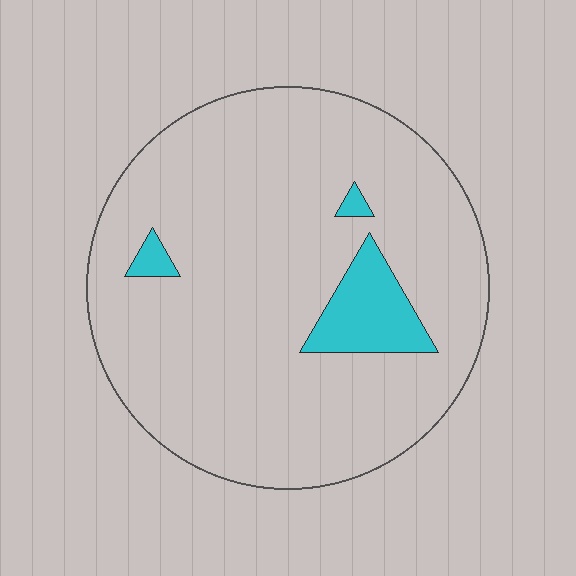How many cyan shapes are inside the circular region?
3.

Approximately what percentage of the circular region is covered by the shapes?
Approximately 10%.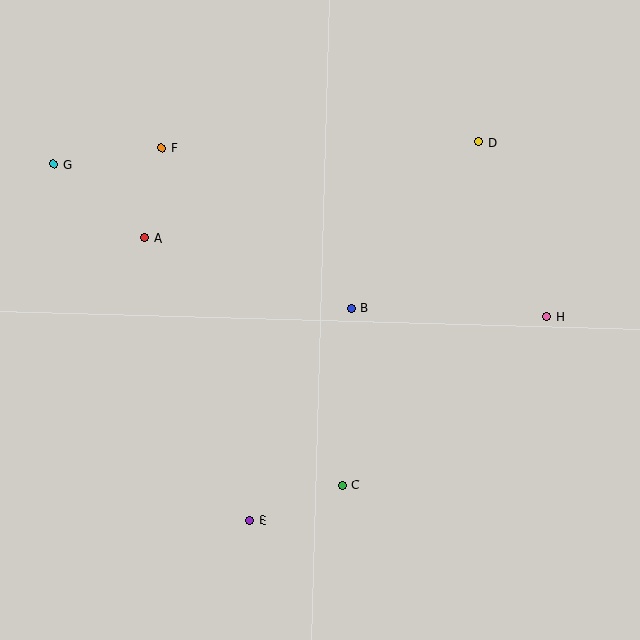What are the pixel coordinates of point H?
Point H is at (547, 316).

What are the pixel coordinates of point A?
Point A is at (145, 238).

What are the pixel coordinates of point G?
Point G is at (54, 164).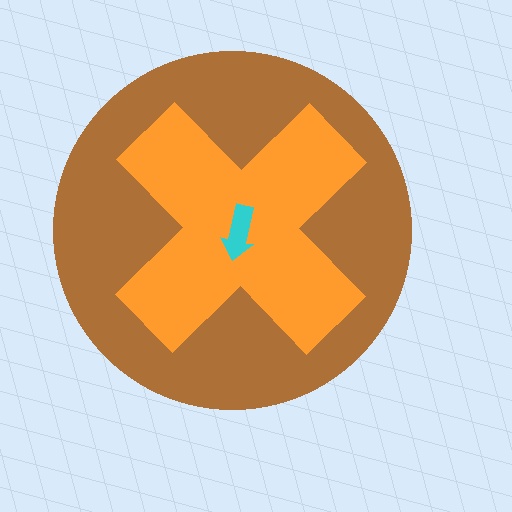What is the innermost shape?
The cyan arrow.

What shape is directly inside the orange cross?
The cyan arrow.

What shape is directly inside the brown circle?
The orange cross.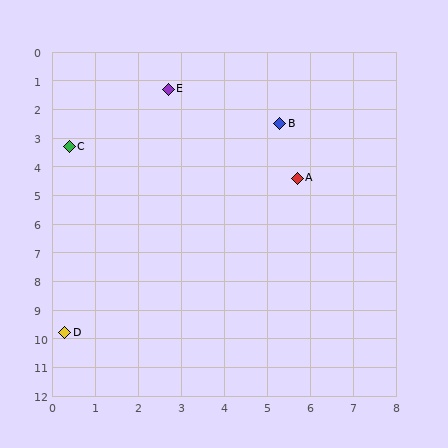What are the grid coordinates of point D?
Point D is at approximately (0.3, 9.8).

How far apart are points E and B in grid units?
Points E and B are about 2.9 grid units apart.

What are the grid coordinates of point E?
Point E is at approximately (2.7, 1.3).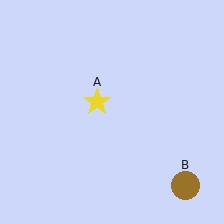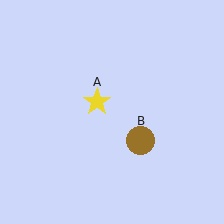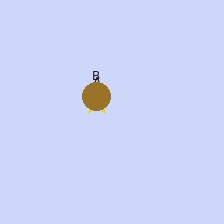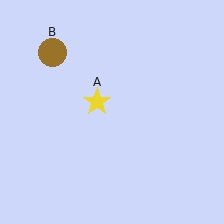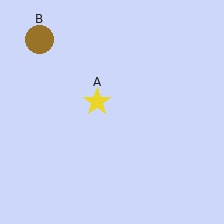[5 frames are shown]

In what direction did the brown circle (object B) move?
The brown circle (object B) moved up and to the left.